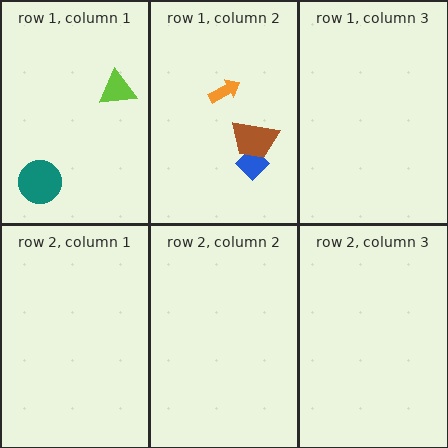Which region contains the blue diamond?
The row 1, column 2 region.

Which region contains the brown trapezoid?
The row 1, column 2 region.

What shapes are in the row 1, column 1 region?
The lime triangle, the teal circle.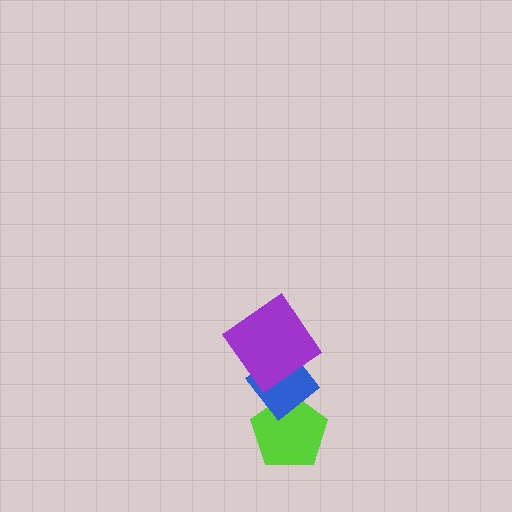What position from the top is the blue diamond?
The blue diamond is 2nd from the top.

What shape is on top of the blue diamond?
The purple diamond is on top of the blue diamond.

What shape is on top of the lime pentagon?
The blue diamond is on top of the lime pentagon.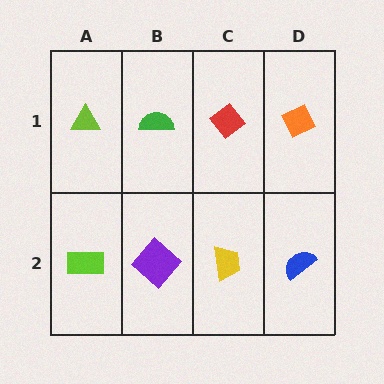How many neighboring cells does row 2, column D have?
2.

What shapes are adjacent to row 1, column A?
A lime rectangle (row 2, column A), a green semicircle (row 1, column B).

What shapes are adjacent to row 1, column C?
A yellow trapezoid (row 2, column C), a green semicircle (row 1, column B), an orange diamond (row 1, column D).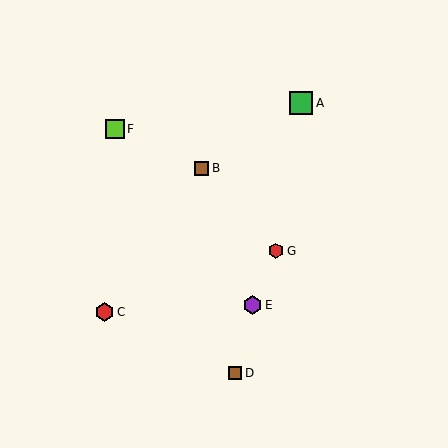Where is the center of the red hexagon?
The center of the red hexagon is at (276, 251).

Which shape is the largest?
The green square (labeled A) is the largest.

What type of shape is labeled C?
Shape C is a red hexagon.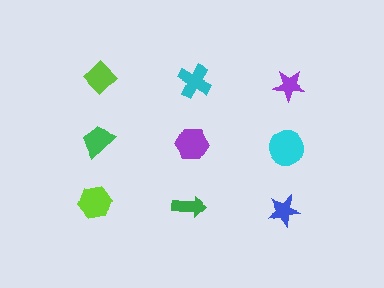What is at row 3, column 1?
A lime hexagon.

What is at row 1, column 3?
A purple star.